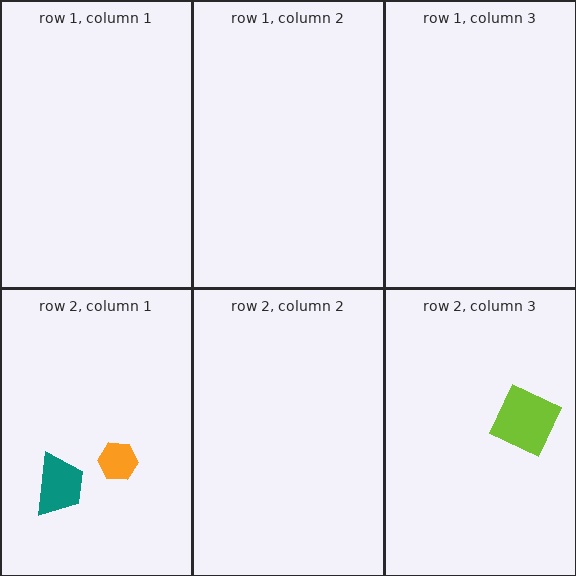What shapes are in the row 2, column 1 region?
The orange hexagon, the teal trapezoid.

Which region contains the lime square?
The row 2, column 3 region.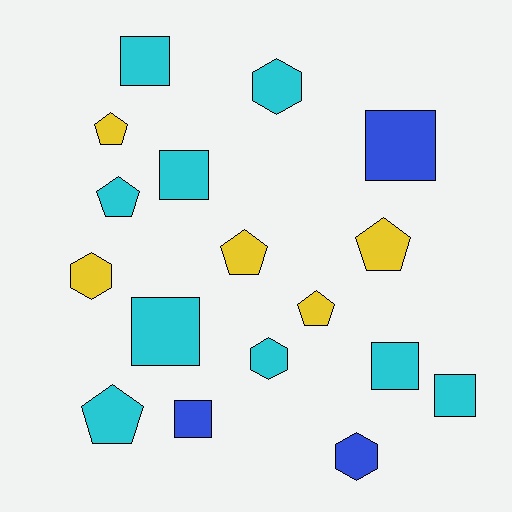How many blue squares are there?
There are 2 blue squares.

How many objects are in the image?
There are 17 objects.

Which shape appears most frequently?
Square, with 7 objects.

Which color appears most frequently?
Cyan, with 9 objects.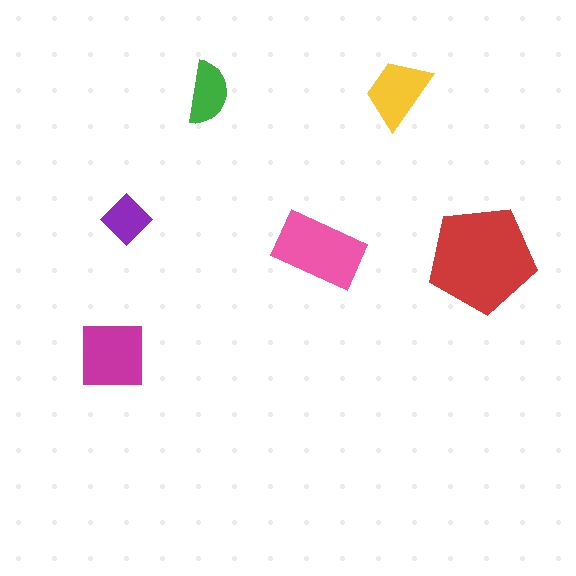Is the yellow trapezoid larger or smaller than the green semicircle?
Larger.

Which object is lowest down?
The magenta square is bottommost.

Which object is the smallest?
The purple diamond.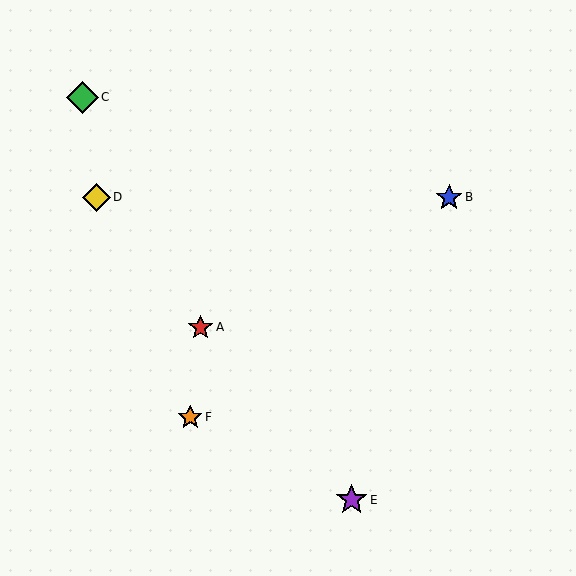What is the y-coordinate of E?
Object E is at y≈500.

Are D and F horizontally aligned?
No, D is at y≈197 and F is at y≈417.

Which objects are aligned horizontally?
Objects B, D are aligned horizontally.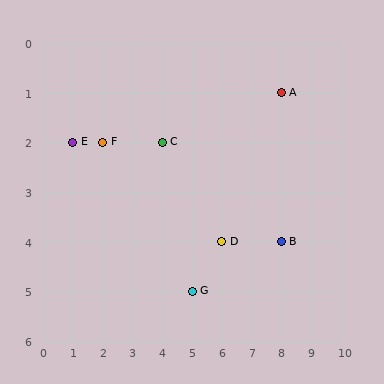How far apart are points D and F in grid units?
Points D and F are 4 columns and 2 rows apart (about 4.5 grid units diagonally).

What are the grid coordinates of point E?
Point E is at grid coordinates (1, 2).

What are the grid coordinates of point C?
Point C is at grid coordinates (4, 2).